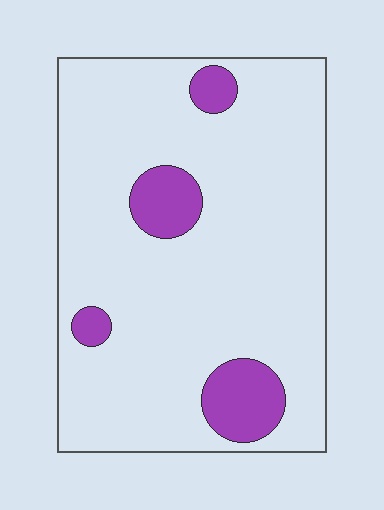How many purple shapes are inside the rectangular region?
4.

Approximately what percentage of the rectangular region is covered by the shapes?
Approximately 10%.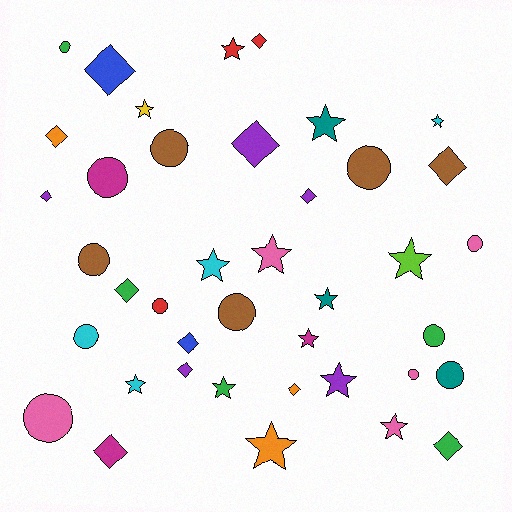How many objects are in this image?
There are 40 objects.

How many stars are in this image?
There are 14 stars.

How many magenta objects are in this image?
There are 3 magenta objects.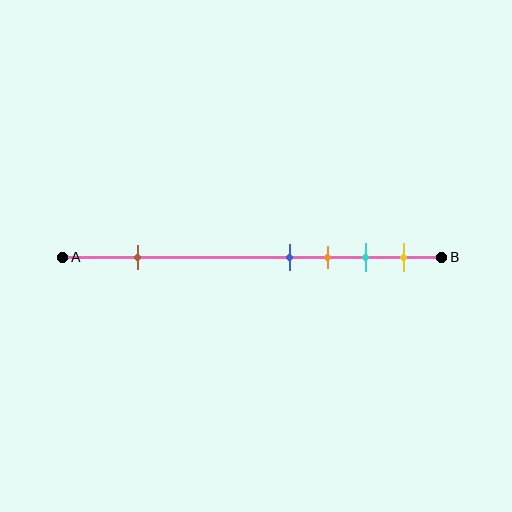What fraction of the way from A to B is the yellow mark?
The yellow mark is approximately 90% (0.9) of the way from A to B.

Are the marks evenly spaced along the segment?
No, the marks are not evenly spaced.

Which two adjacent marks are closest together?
The blue and orange marks are the closest adjacent pair.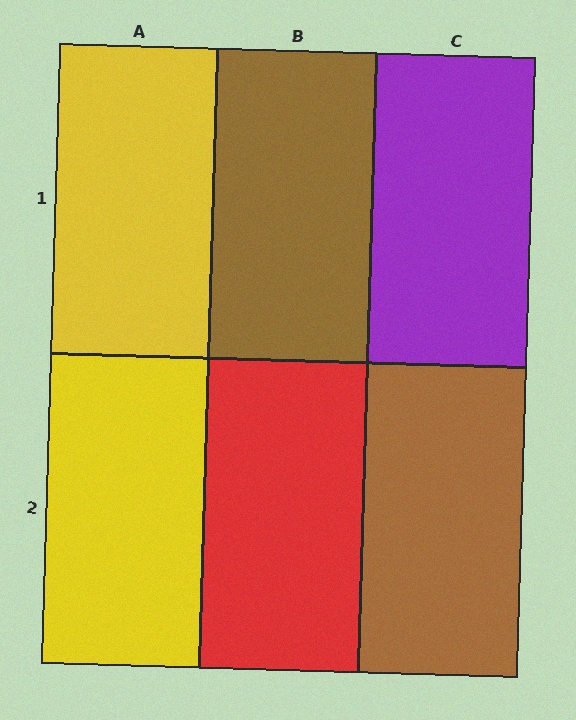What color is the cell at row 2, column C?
Brown.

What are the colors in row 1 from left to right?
Yellow, brown, purple.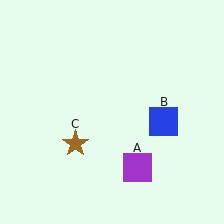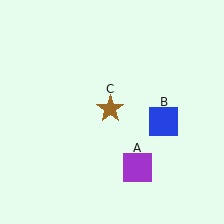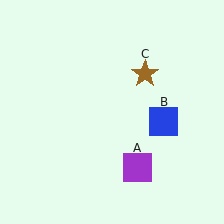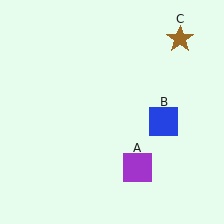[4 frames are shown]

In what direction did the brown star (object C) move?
The brown star (object C) moved up and to the right.